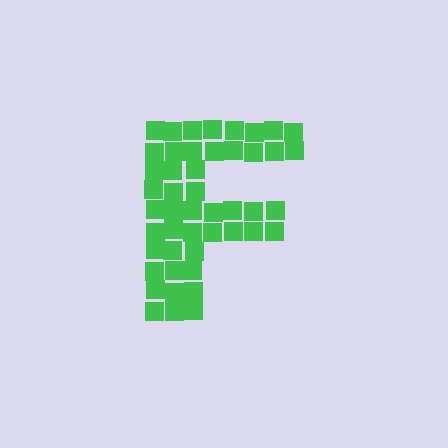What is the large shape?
The large shape is the letter F.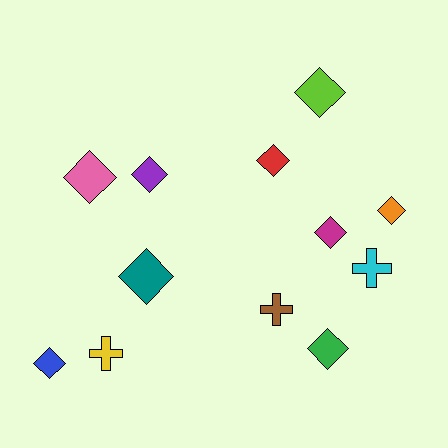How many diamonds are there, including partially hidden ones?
There are 9 diamonds.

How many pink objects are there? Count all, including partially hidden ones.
There is 1 pink object.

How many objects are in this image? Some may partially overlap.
There are 12 objects.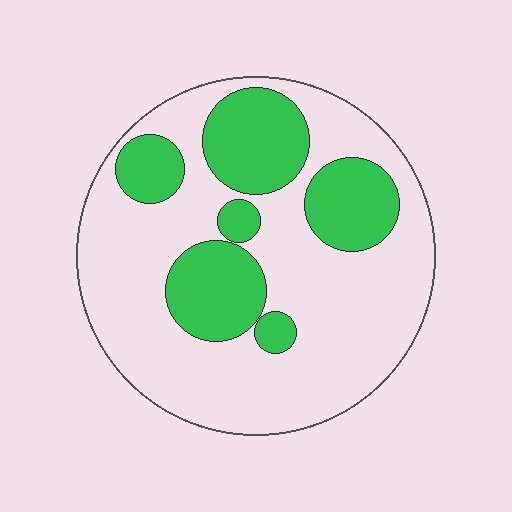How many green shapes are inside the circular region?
6.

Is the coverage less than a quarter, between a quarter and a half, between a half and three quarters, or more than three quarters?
Between a quarter and a half.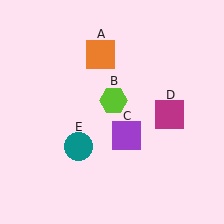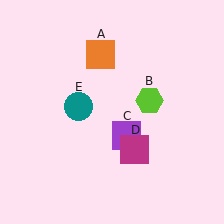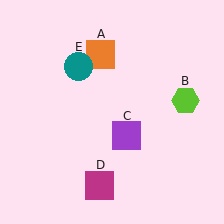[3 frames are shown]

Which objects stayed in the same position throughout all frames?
Orange square (object A) and purple square (object C) remained stationary.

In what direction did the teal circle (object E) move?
The teal circle (object E) moved up.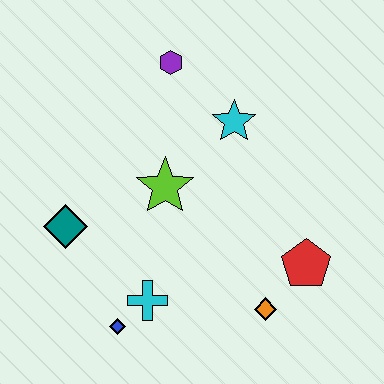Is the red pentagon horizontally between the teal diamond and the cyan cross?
No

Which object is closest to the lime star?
The cyan star is closest to the lime star.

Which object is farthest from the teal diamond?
The red pentagon is farthest from the teal diamond.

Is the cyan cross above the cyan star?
No